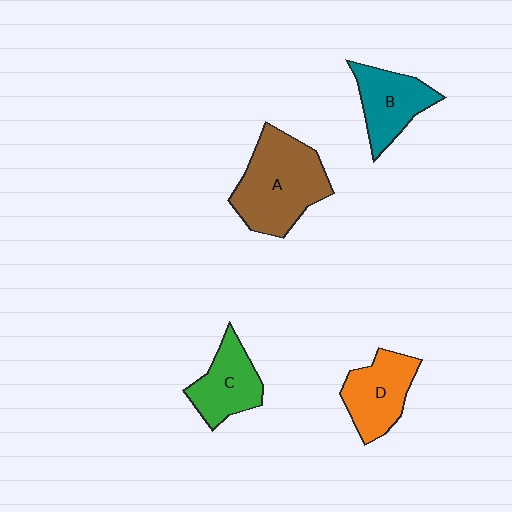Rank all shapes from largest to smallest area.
From largest to smallest: A (brown), D (orange), B (teal), C (green).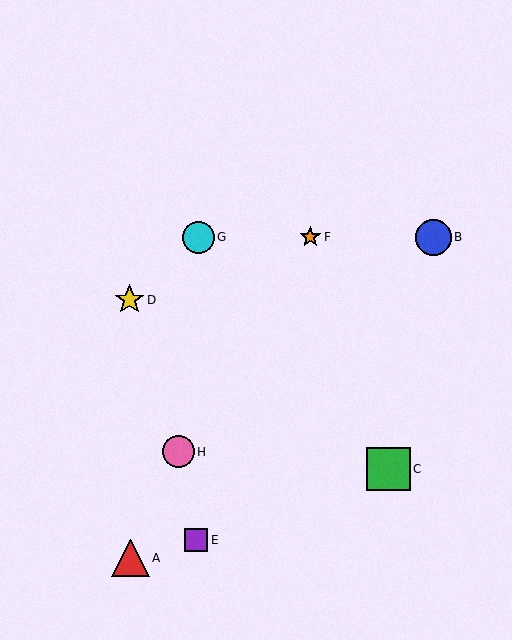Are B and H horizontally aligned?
No, B is at y≈237 and H is at y≈452.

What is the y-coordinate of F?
Object F is at y≈237.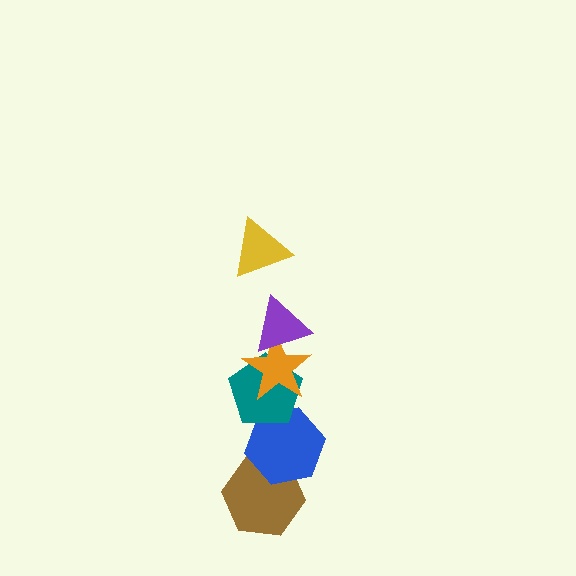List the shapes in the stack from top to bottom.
From top to bottom: the yellow triangle, the purple triangle, the orange star, the teal pentagon, the blue hexagon, the brown hexagon.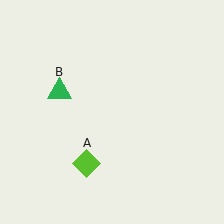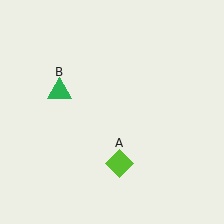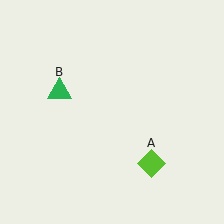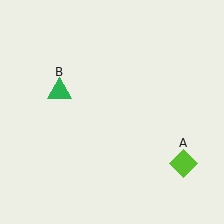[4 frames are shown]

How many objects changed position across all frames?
1 object changed position: lime diamond (object A).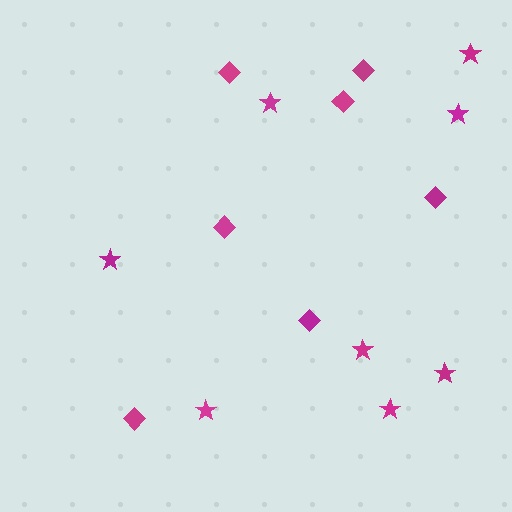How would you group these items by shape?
There are 2 groups: one group of stars (8) and one group of diamonds (7).